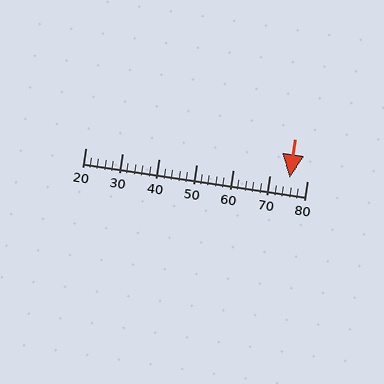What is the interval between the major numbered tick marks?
The major tick marks are spaced 10 units apart.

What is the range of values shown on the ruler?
The ruler shows values from 20 to 80.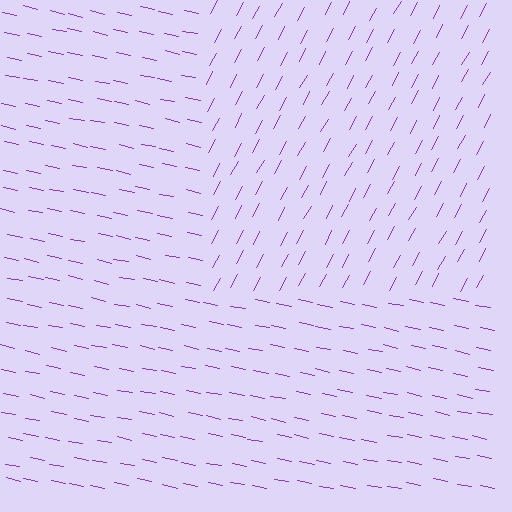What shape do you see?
I see a rectangle.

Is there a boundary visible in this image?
Yes, there is a texture boundary formed by a change in line orientation.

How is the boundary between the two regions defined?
The boundary is defined purely by a change in line orientation (approximately 73 degrees difference). All lines are the same color and thickness.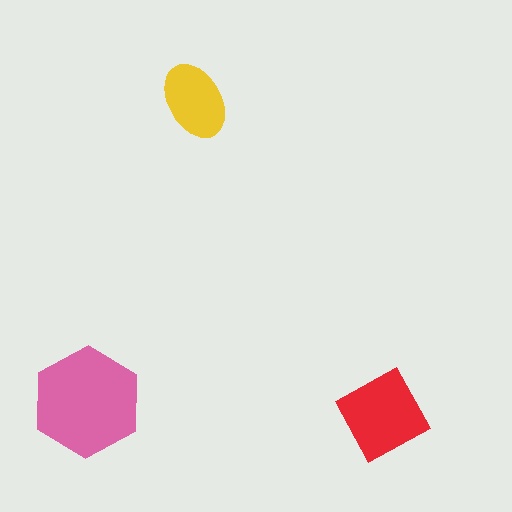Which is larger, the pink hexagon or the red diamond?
The pink hexagon.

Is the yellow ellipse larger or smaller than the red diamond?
Smaller.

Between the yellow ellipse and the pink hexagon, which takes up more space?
The pink hexagon.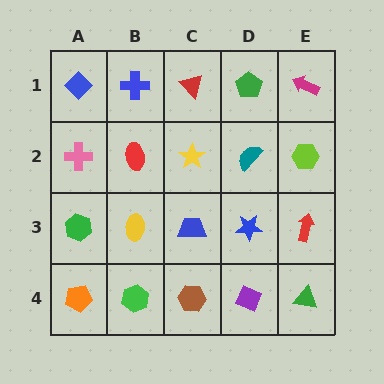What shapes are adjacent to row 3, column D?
A teal semicircle (row 2, column D), a purple diamond (row 4, column D), a blue trapezoid (row 3, column C), a red arrow (row 3, column E).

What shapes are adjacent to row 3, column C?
A yellow star (row 2, column C), a brown hexagon (row 4, column C), a yellow ellipse (row 3, column B), a blue star (row 3, column D).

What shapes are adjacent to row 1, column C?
A yellow star (row 2, column C), a blue cross (row 1, column B), a green pentagon (row 1, column D).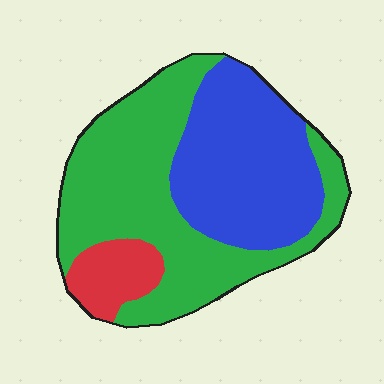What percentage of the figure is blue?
Blue covers around 40% of the figure.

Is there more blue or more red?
Blue.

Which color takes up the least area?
Red, at roughly 10%.